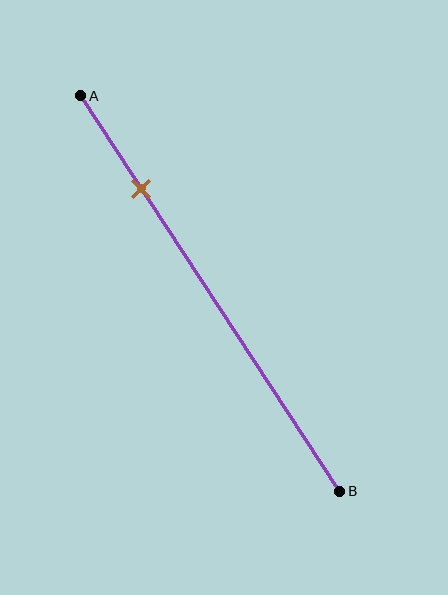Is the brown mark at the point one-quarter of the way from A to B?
Yes, the mark is approximately at the one-quarter point.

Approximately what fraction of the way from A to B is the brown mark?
The brown mark is approximately 25% of the way from A to B.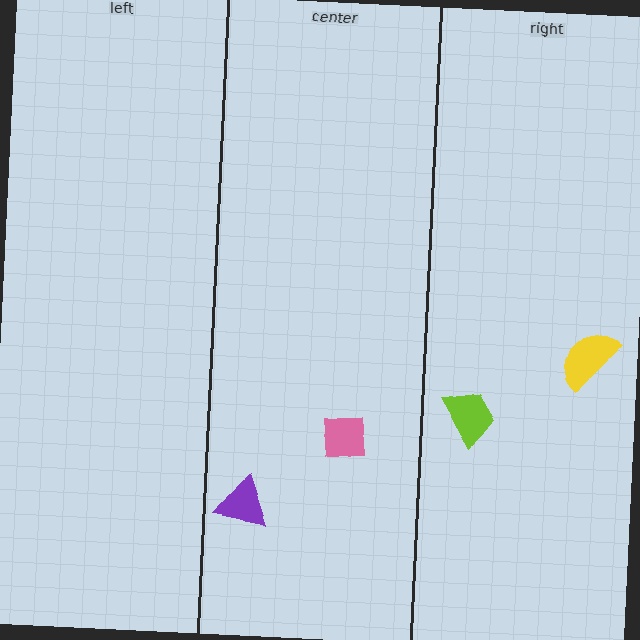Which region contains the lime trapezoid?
The right region.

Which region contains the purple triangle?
The center region.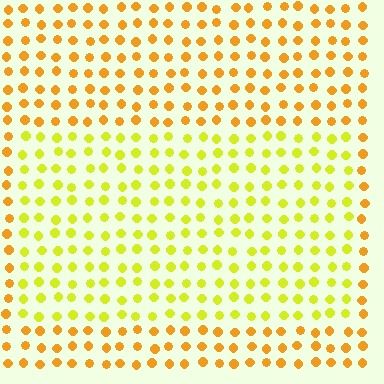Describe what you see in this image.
The image is filled with small orange elements in a uniform arrangement. A rectangle-shaped region is visible where the elements are tinted to a slightly different hue, forming a subtle color boundary.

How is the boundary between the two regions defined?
The boundary is defined purely by a slight shift in hue (about 32 degrees). Spacing, size, and orientation are identical on both sides.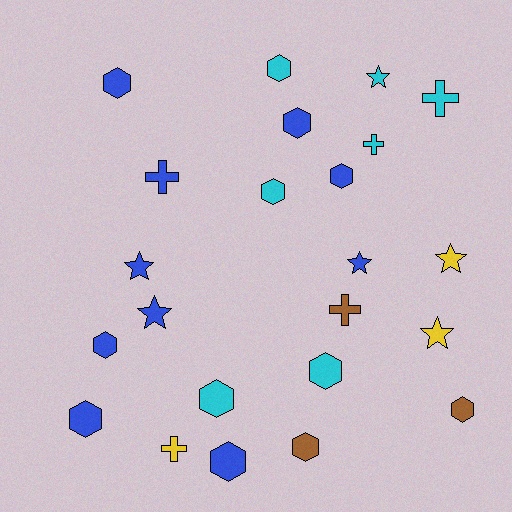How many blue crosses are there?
There is 1 blue cross.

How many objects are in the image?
There are 23 objects.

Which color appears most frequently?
Blue, with 10 objects.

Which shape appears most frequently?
Hexagon, with 12 objects.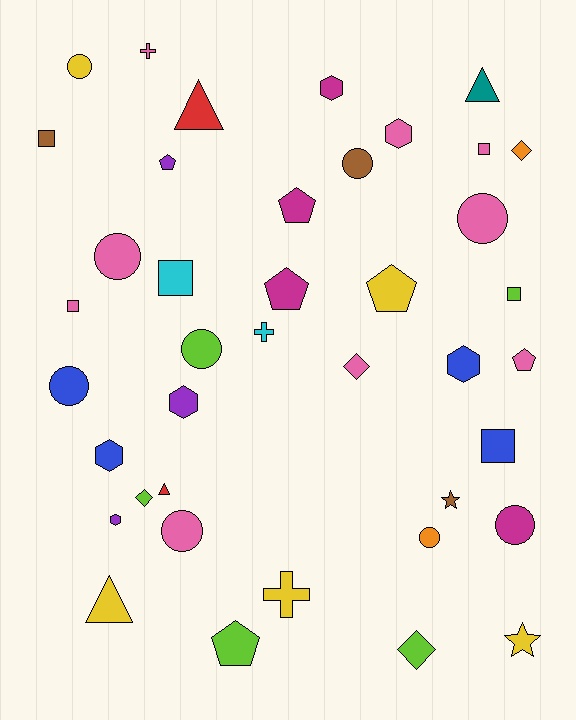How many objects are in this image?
There are 40 objects.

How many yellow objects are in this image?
There are 5 yellow objects.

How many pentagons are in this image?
There are 6 pentagons.